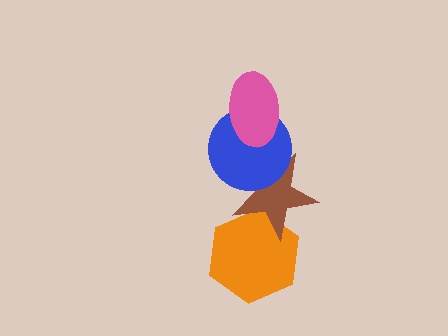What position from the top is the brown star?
The brown star is 3rd from the top.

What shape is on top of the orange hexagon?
The brown star is on top of the orange hexagon.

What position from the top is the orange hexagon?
The orange hexagon is 4th from the top.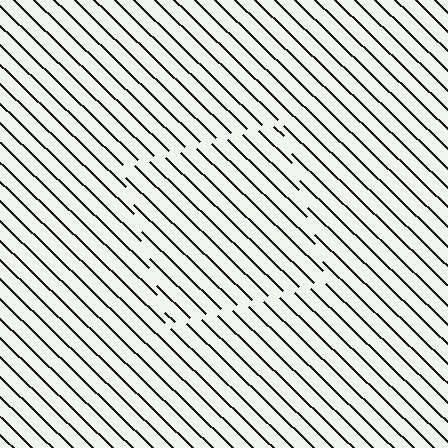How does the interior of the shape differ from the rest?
The interior of the shape contains the same grating, shifted by half a period — the contour is defined by the phase discontinuity where line-ends from the inner and outer gratings abut.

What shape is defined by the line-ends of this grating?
An illusory square. The interior of the shape contains the same grating, shifted by half a period — the contour is defined by the phase discontinuity where line-ends from the inner and outer gratings abut.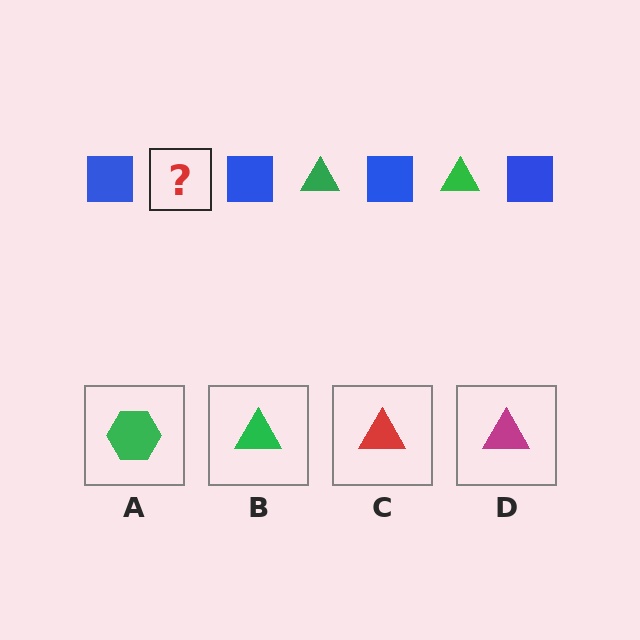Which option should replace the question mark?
Option B.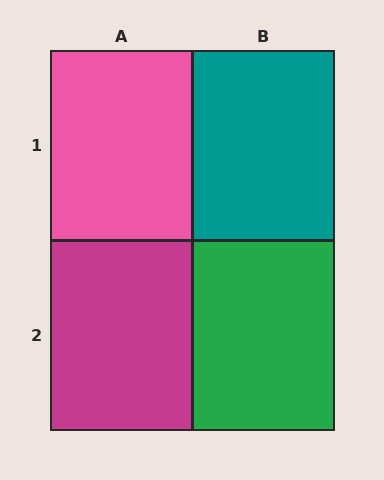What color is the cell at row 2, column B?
Green.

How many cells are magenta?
1 cell is magenta.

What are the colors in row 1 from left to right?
Pink, teal.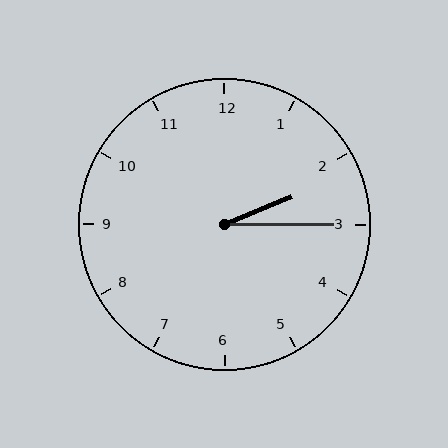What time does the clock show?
2:15.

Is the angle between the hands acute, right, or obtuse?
It is acute.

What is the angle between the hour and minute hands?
Approximately 22 degrees.